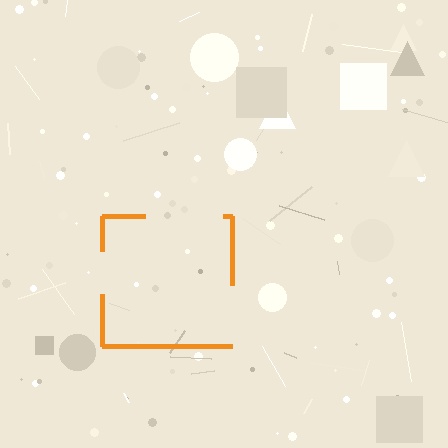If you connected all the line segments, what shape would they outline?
They would outline a square.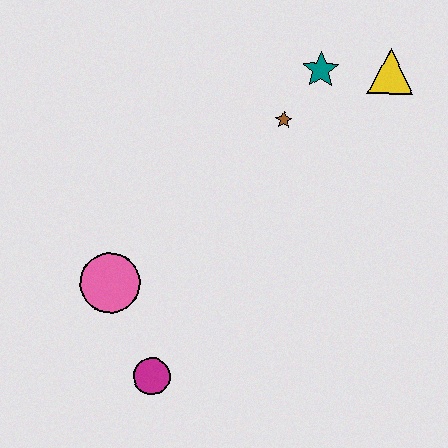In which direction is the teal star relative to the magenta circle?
The teal star is above the magenta circle.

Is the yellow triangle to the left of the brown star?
No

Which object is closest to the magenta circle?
The pink circle is closest to the magenta circle.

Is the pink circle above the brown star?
No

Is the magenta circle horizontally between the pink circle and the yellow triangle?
Yes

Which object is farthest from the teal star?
The magenta circle is farthest from the teal star.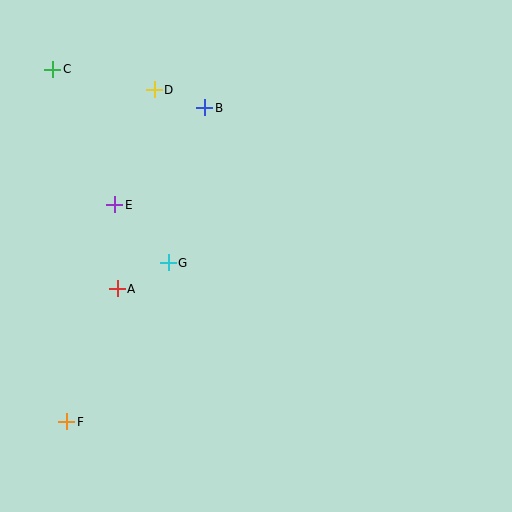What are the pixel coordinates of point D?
Point D is at (154, 90).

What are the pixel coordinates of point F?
Point F is at (67, 422).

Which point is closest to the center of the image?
Point G at (168, 263) is closest to the center.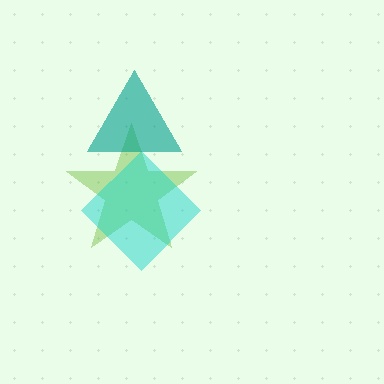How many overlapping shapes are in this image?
There are 3 overlapping shapes in the image.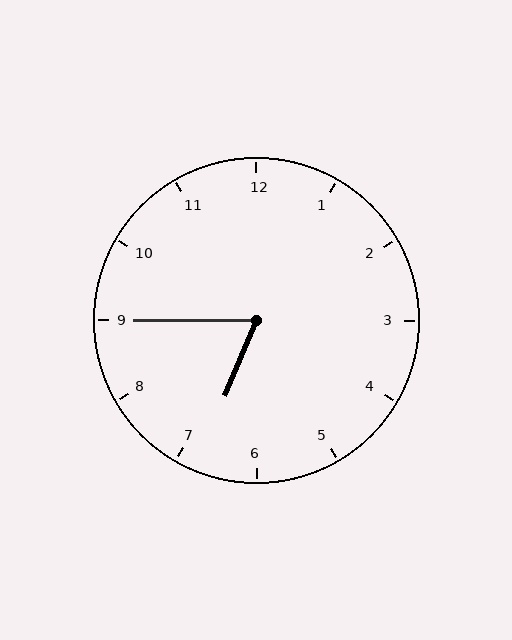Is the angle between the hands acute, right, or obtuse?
It is acute.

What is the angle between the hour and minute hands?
Approximately 68 degrees.